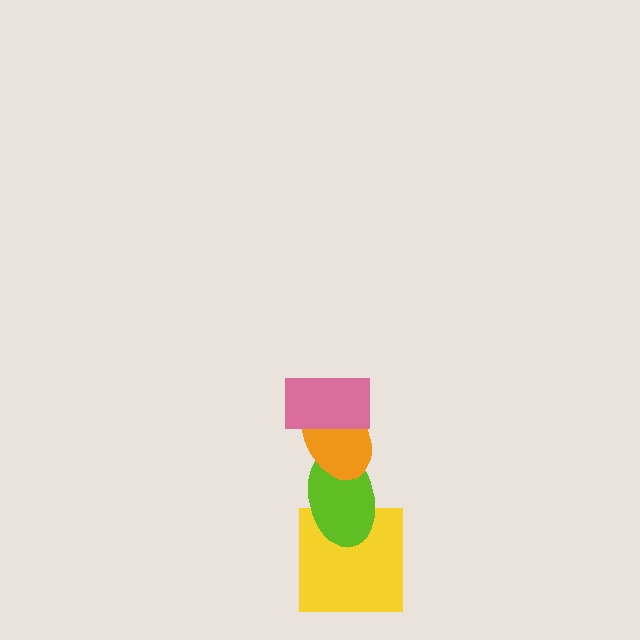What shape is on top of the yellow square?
The lime ellipse is on top of the yellow square.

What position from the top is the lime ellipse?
The lime ellipse is 3rd from the top.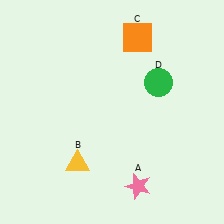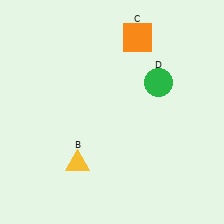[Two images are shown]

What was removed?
The pink star (A) was removed in Image 2.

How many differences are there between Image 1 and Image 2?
There is 1 difference between the two images.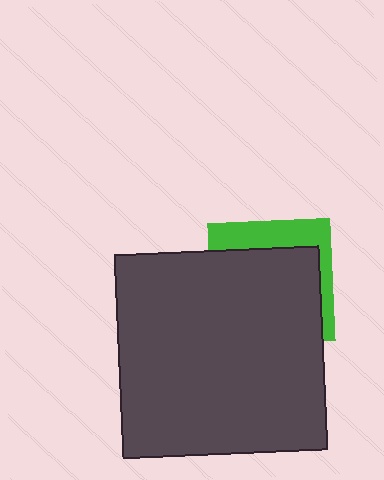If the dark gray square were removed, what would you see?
You would see the complete green square.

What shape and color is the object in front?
The object in front is a dark gray square.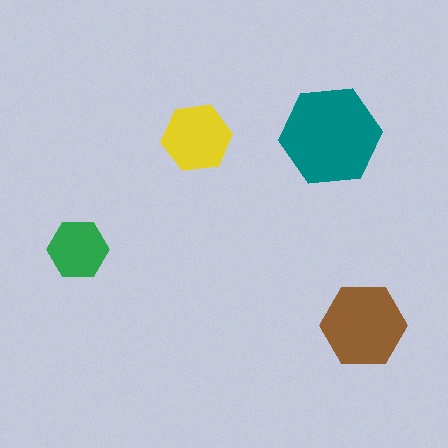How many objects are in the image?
There are 4 objects in the image.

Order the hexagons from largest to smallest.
the teal one, the brown one, the yellow one, the green one.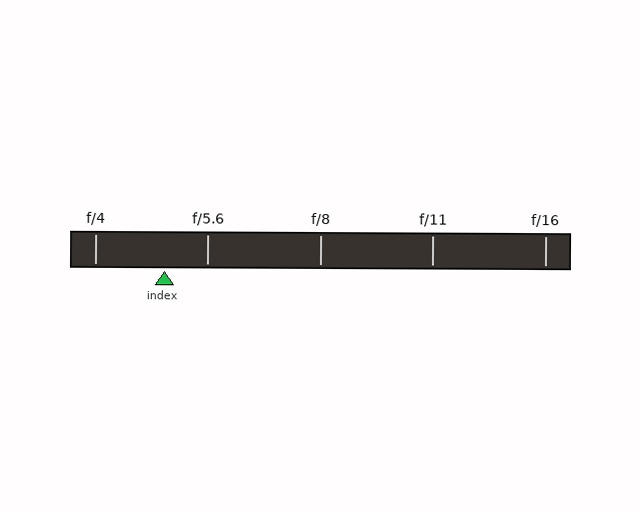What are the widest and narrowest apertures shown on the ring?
The widest aperture shown is f/4 and the narrowest is f/16.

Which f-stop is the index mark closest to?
The index mark is closest to f/5.6.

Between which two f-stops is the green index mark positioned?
The index mark is between f/4 and f/5.6.